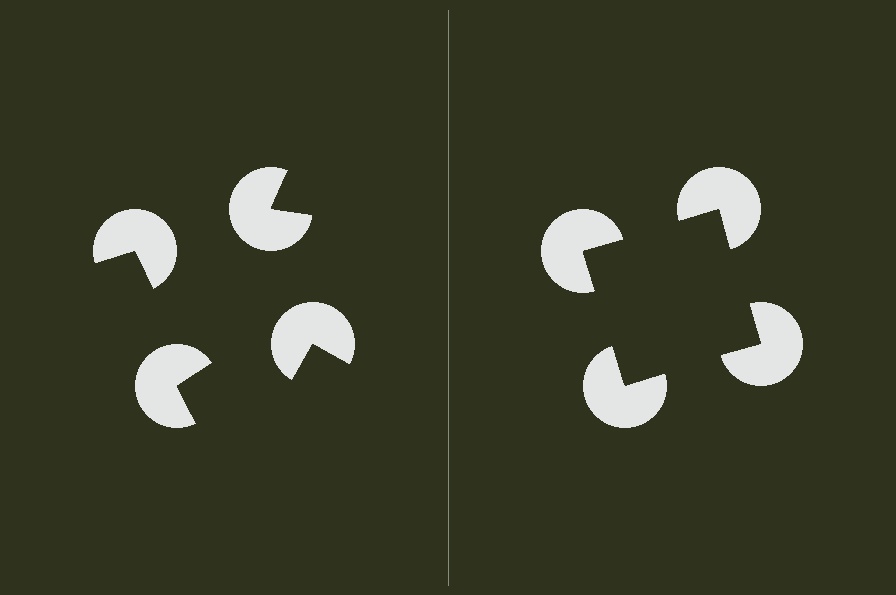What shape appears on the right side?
An illusory square.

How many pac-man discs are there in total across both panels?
8 — 4 on each side.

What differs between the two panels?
The pac-man discs are positioned identically on both sides; only the wedge orientations differ. On the right they align to a square; on the left they are misaligned.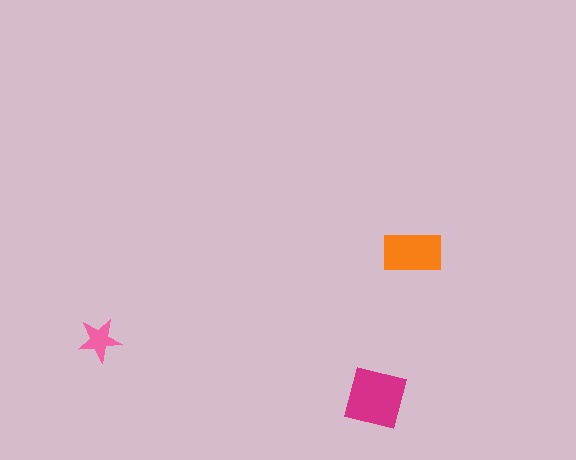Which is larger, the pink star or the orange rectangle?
The orange rectangle.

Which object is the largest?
The magenta square.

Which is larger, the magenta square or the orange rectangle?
The magenta square.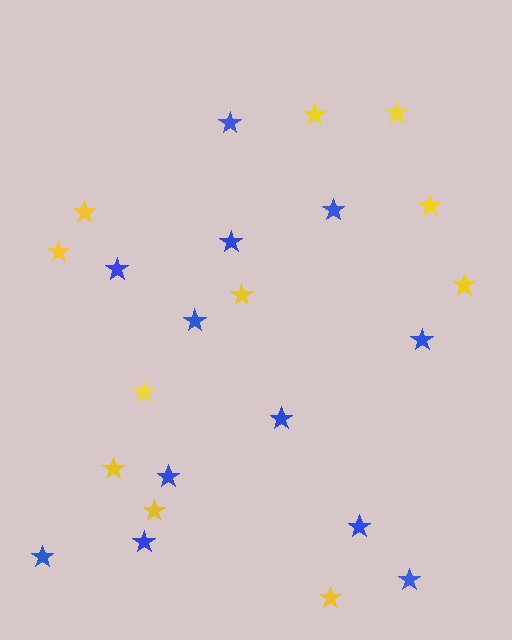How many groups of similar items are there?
There are 2 groups: one group of blue stars (12) and one group of yellow stars (11).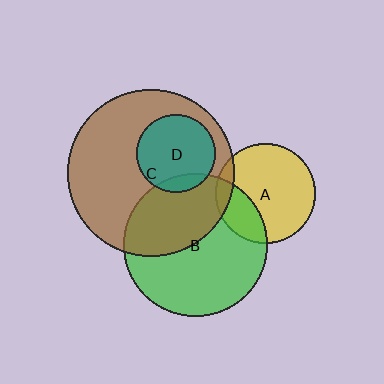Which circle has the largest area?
Circle C (brown).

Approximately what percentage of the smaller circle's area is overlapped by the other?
Approximately 40%.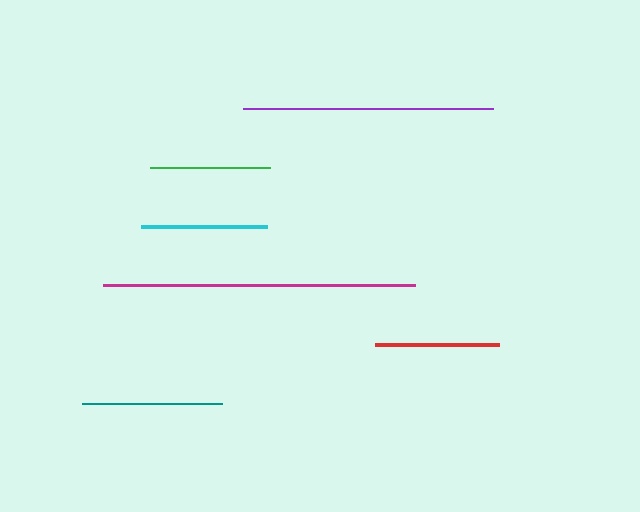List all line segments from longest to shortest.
From longest to shortest: magenta, purple, teal, cyan, red, green.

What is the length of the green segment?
The green segment is approximately 120 pixels long.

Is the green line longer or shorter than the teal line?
The teal line is longer than the green line.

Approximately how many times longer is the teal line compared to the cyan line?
The teal line is approximately 1.1 times the length of the cyan line.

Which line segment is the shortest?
The green line is the shortest at approximately 120 pixels.